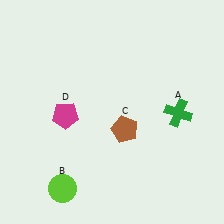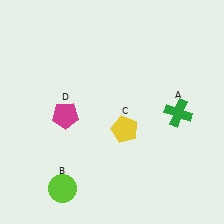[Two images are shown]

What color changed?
The pentagon (C) changed from brown in Image 1 to yellow in Image 2.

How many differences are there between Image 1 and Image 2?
There is 1 difference between the two images.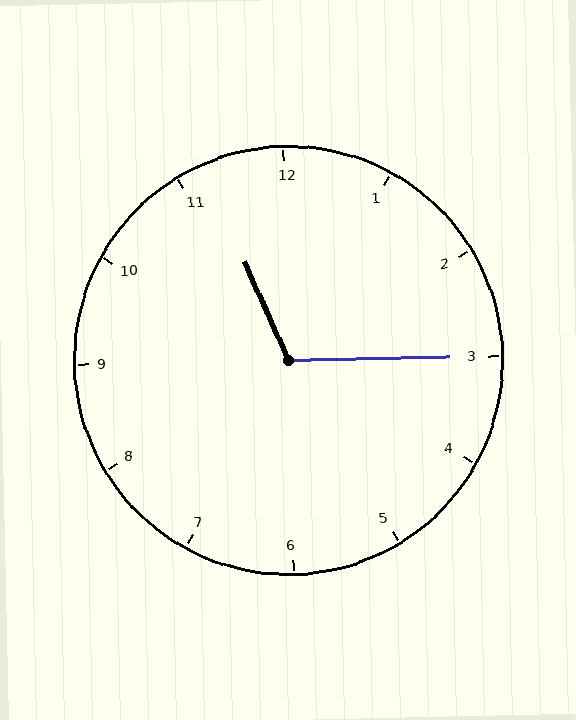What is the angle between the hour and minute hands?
Approximately 112 degrees.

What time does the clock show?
11:15.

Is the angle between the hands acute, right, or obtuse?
It is obtuse.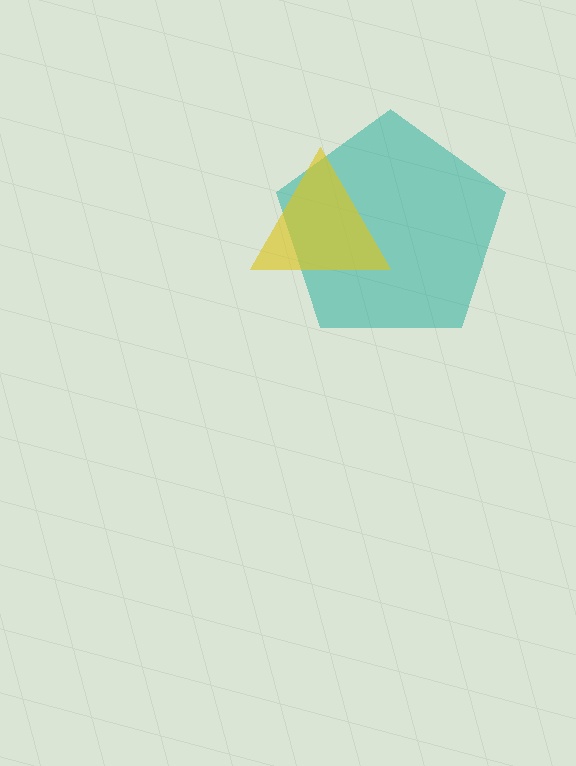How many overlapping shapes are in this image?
There are 2 overlapping shapes in the image.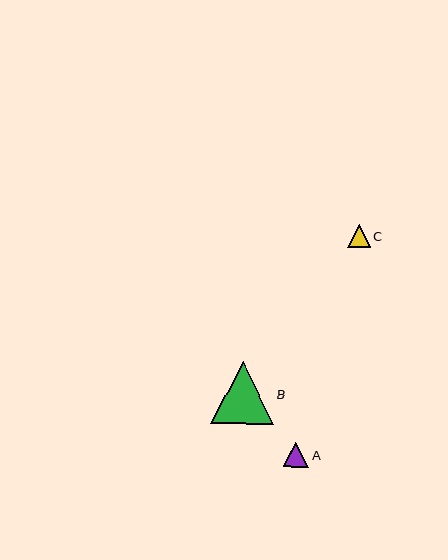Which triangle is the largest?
Triangle B is the largest with a size of approximately 62 pixels.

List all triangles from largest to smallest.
From largest to smallest: B, A, C.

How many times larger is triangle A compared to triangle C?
Triangle A is approximately 1.1 times the size of triangle C.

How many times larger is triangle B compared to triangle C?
Triangle B is approximately 2.7 times the size of triangle C.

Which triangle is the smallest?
Triangle C is the smallest with a size of approximately 23 pixels.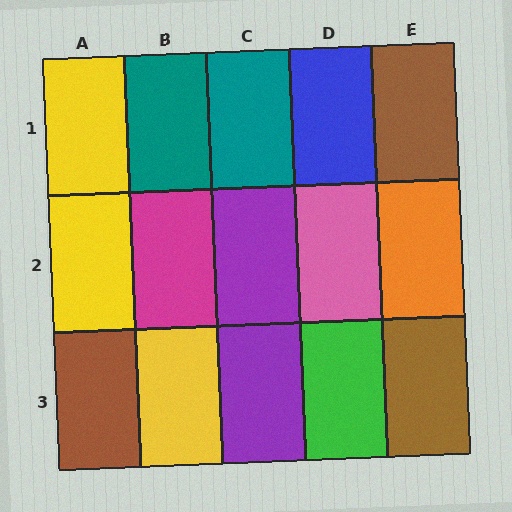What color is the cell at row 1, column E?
Brown.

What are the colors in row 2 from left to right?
Yellow, magenta, purple, pink, orange.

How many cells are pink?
1 cell is pink.